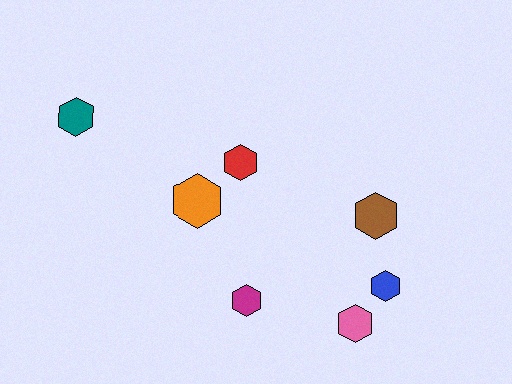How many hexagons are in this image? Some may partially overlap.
There are 7 hexagons.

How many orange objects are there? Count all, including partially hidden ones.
There is 1 orange object.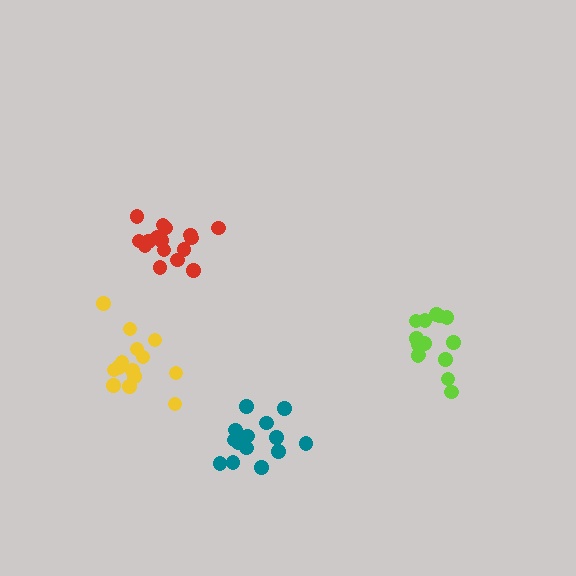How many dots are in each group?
Group 1: 14 dots, Group 2: 16 dots, Group 3: 14 dots, Group 4: 14 dots (58 total).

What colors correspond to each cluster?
The clusters are colored: yellow, red, lime, teal.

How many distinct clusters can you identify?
There are 4 distinct clusters.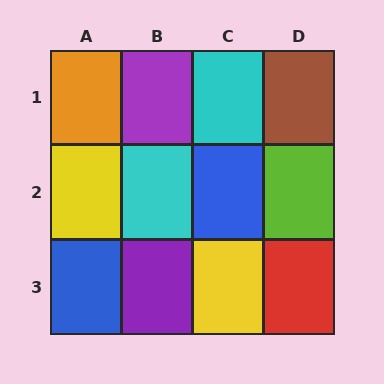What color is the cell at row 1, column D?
Brown.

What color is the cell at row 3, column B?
Purple.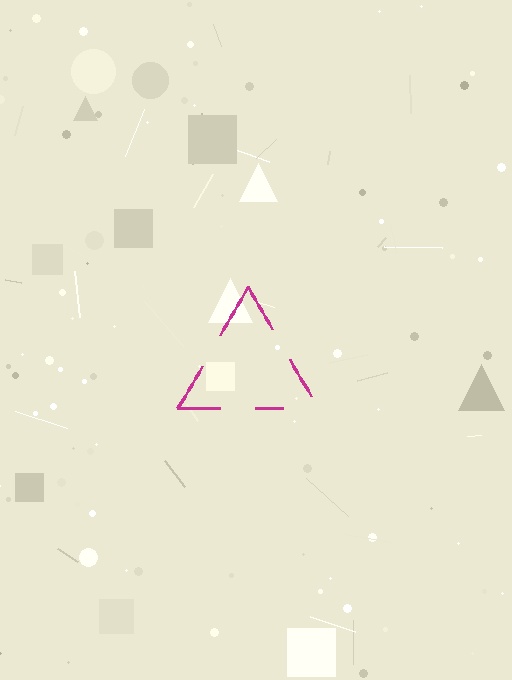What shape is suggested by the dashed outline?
The dashed outline suggests a triangle.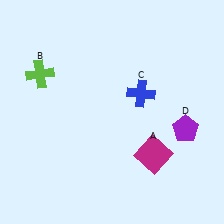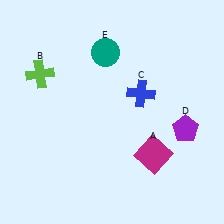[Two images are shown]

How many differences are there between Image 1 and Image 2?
There is 1 difference between the two images.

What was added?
A teal circle (E) was added in Image 2.